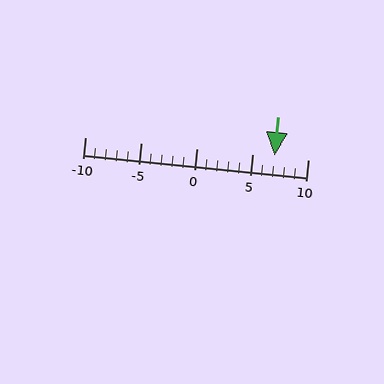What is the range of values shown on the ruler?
The ruler shows values from -10 to 10.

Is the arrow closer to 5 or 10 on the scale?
The arrow is closer to 5.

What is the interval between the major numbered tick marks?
The major tick marks are spaced 5 units apart.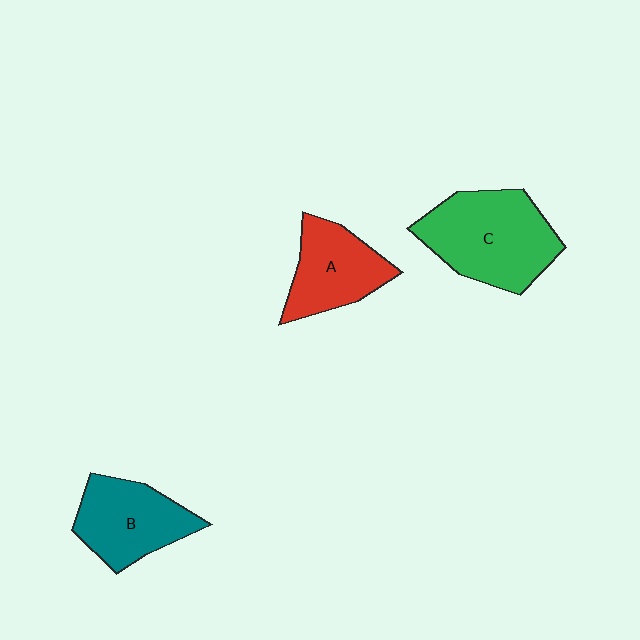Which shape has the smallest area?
Shape A (red).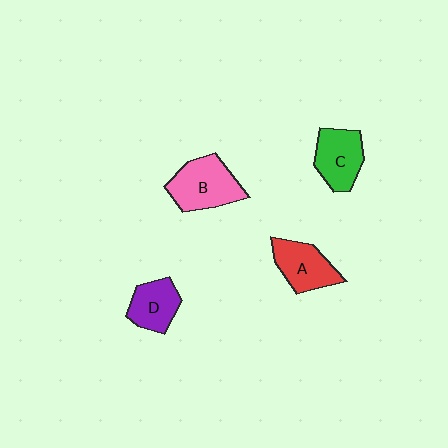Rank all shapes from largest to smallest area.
From largest to smallest: B (pink), C (green), A (red), D (purple).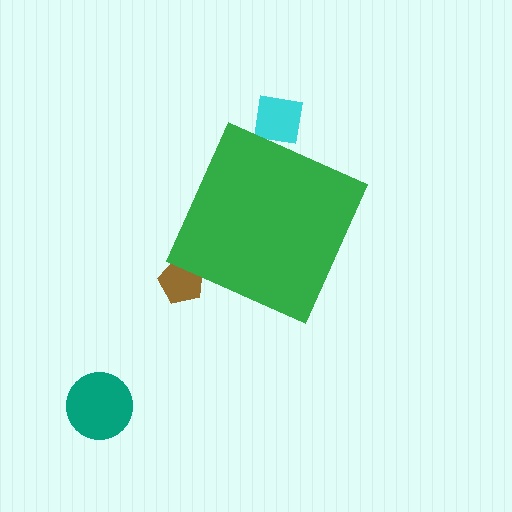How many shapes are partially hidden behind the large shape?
2 shapes are partially hidden.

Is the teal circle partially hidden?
No, the teal circle is fully visible.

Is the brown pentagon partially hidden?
Yes, the brown pentagon is partially hidden behind the green diamond.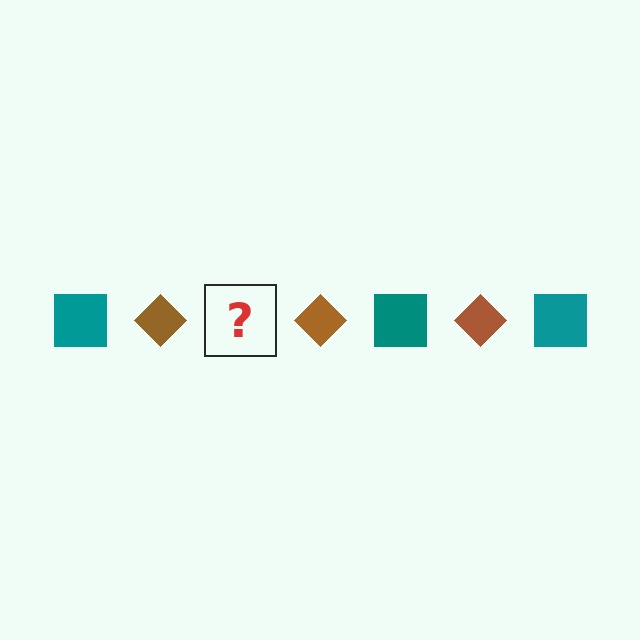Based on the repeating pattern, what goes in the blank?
The blank should be a teal square.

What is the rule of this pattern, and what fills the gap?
The rule is that the pattern alternates between teal square and brown diamond. The gap should be filled with a teal square.